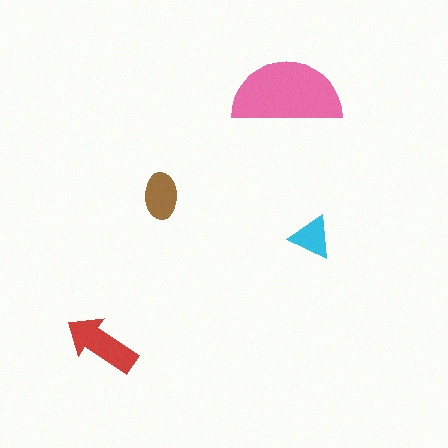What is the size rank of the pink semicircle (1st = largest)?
1st.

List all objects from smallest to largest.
The cyan triangle, the brown ellipse, the red arrow, the pink semicircle.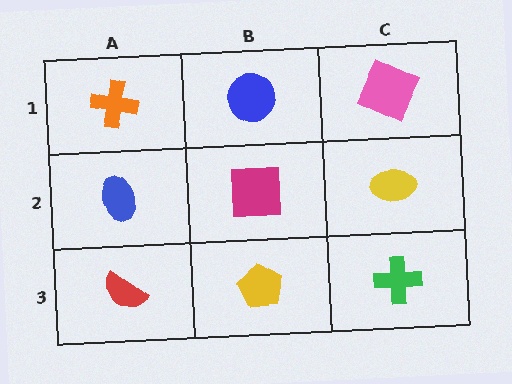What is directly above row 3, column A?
A blue ellipse.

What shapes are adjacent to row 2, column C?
A pink square (row 1, column C), a green cross (row 3, column C), a magenta square (row 2, column B).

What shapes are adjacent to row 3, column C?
A yellow ellipse (row 2, column C), a yellow pentagon (row 3, column B).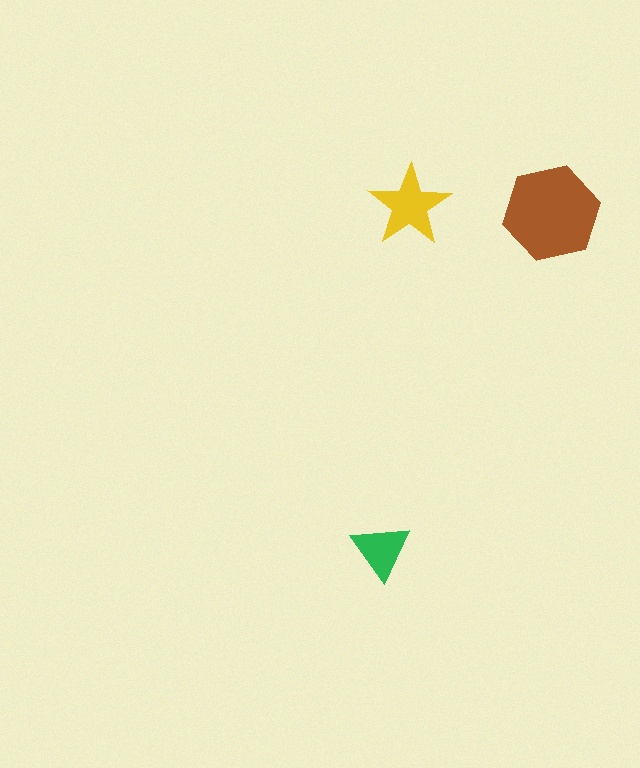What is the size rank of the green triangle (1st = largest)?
3rd.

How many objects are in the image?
There are 3 objects in the image.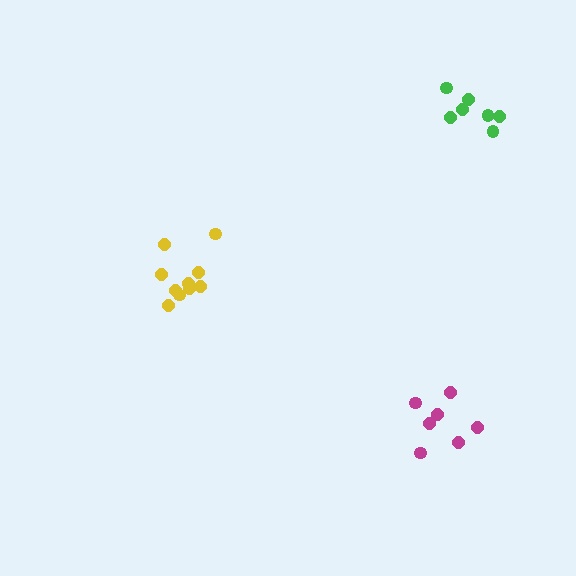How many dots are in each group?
Group 1: 10 dots, Group 2: 7 dots, Group 3: 7 dots (24 total).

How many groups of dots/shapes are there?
There are 3 groups.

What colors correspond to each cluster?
The clusters are colored: yellow, magenta, green.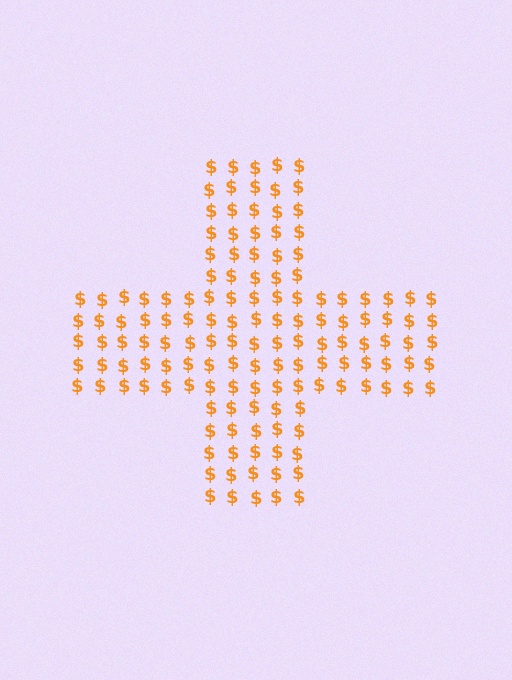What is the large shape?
The large shape is a cross.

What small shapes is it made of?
It is made of small dollar signs.